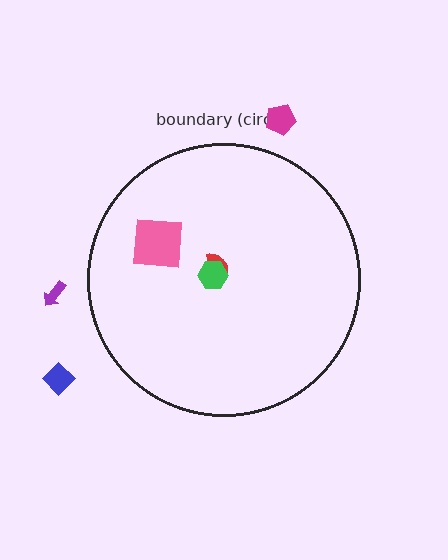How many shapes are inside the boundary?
4 inside, 3 outside.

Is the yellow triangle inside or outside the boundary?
Inside.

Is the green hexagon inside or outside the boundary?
Inside.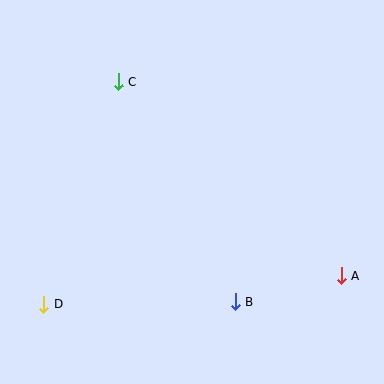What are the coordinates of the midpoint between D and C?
The midpoint between D and C is at (81, 193).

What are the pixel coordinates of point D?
Point D is at (44, 304).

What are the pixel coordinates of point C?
Point C is at (118, 82).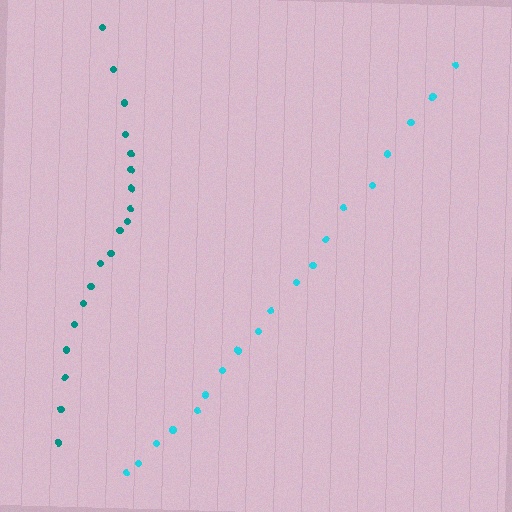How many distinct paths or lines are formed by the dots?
There are 2 distinct paths.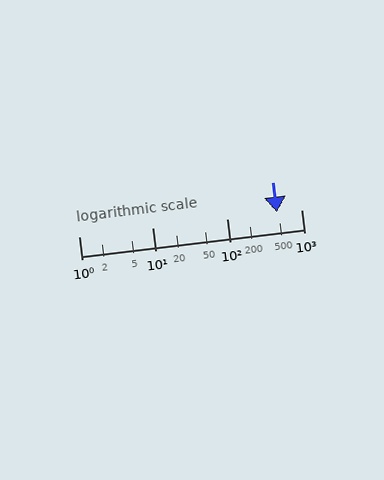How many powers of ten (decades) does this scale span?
The scale spans 3 decades, from 1 to 1000.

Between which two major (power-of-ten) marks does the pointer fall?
The pointer is between 100 and 1000.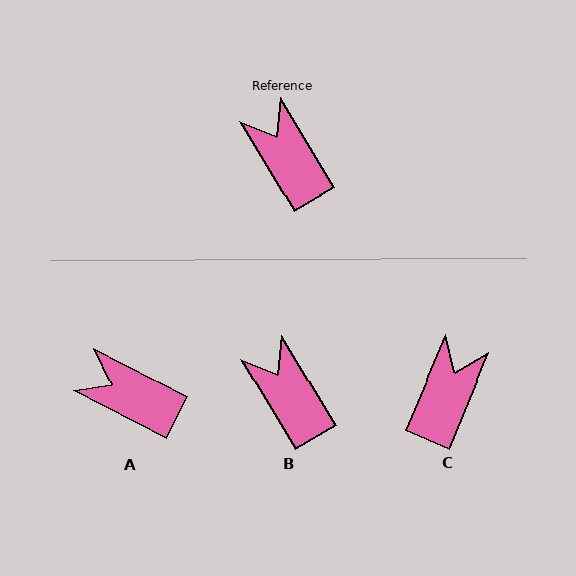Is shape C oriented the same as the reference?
No, it is off by about 53 degrees.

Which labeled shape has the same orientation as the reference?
B.